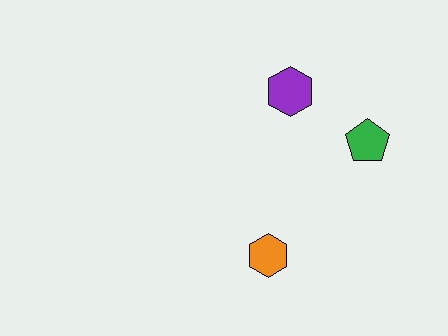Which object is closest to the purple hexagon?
The green pentagon is closest to the purple hexagon.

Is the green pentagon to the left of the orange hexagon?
No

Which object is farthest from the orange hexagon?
The purple hexagon is farthest from the orange hexagon.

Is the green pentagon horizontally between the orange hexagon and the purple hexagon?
No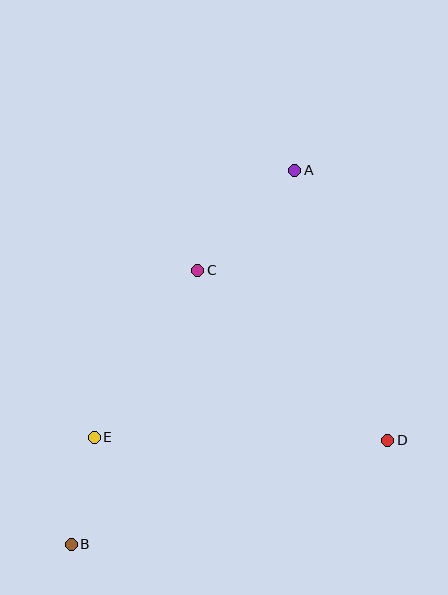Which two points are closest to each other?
Points B and E are closest to each other.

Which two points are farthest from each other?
Points A and B are farthest from each other.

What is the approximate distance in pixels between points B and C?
The distance between B and C is approximately 302 pixels.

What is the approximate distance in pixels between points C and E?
The distance between C and E is approximately 196 pixels.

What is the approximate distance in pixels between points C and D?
The distance between C and D is approximately 255 pixels.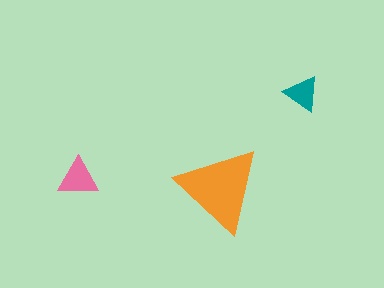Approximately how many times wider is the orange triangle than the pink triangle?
About 2 times wider.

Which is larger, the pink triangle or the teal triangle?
The pink one.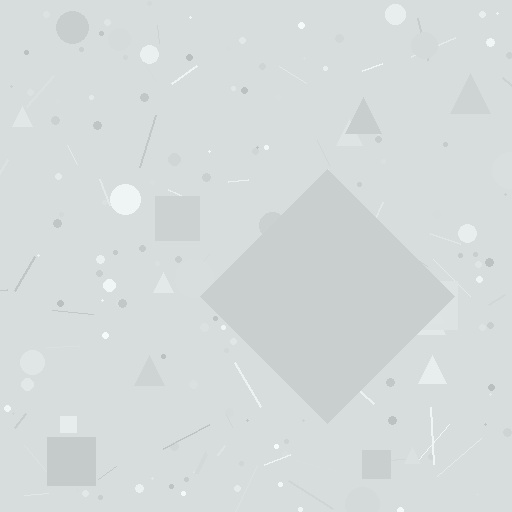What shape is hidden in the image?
A diamond is hidden in the image.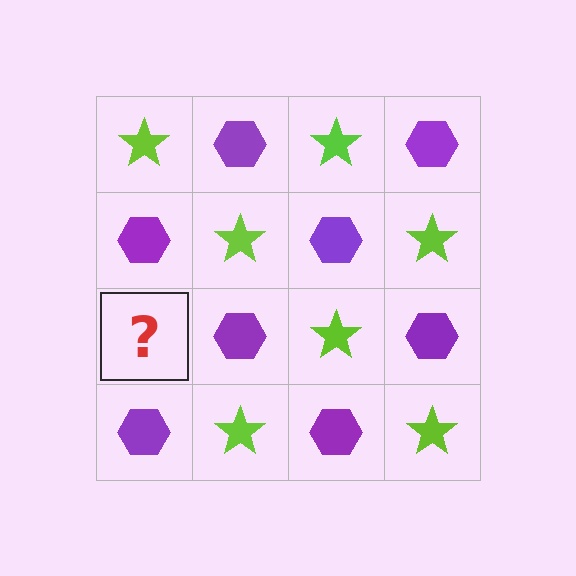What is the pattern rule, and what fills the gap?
The rule is that it alternates lime star and purple hexagon in a checkerboard pattern. The gap should be filled with a lime star.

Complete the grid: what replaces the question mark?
The question mark should be replaced with a lime star.